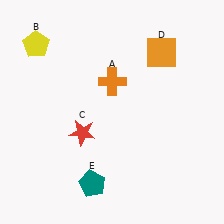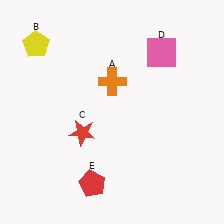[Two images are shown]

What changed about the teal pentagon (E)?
In Image 1, E is teal. In Image 2, it changed to red.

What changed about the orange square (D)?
In Image 1, D is orange. In Image 2, it changed to pink.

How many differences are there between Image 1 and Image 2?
There are 2 differences between the two images.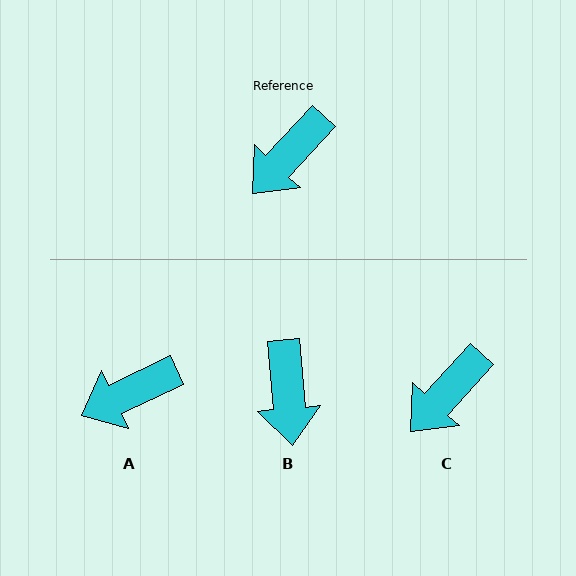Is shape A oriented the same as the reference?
No, it is off by about 22 degrees.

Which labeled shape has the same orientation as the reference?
C.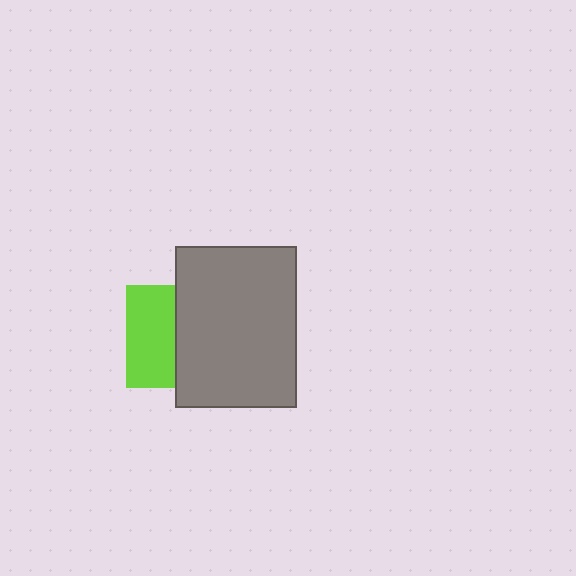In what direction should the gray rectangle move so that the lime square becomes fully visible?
The gray rectangle should move right. That is the shortest direction to clear the overlap and leave the lime square fully visible.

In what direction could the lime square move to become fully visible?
The lime square could move left. That would shift it out from behind the gray rectangle entirely.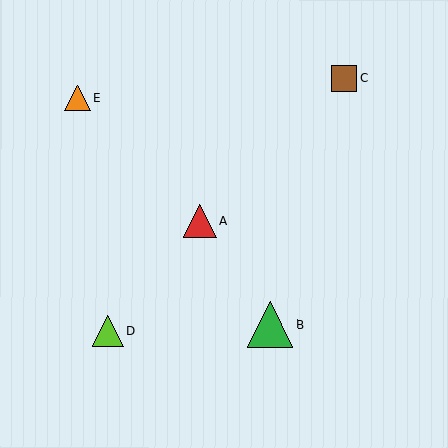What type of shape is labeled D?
Shape D is a lime triangle.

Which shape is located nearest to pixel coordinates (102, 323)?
The lime triangle (labeled D) at (108, 331) is nearest to that location.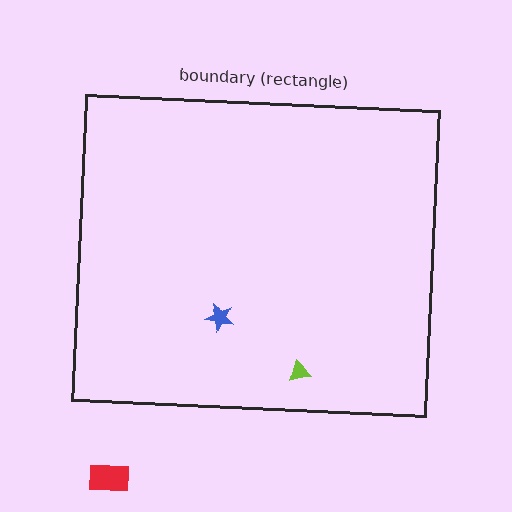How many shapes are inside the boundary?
2 inside, 1 outside.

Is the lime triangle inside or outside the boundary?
Inside.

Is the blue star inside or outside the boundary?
Inside.